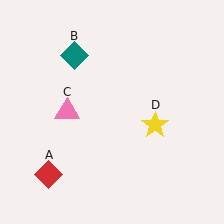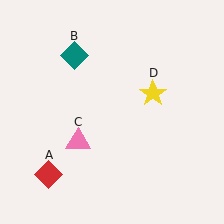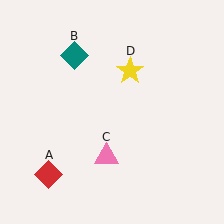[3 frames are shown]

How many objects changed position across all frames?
2 objects changed position: pink triangle (object C), yellow star (object D).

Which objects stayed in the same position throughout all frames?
Red diamond (object A) and teal diamond (object B) remained stationary.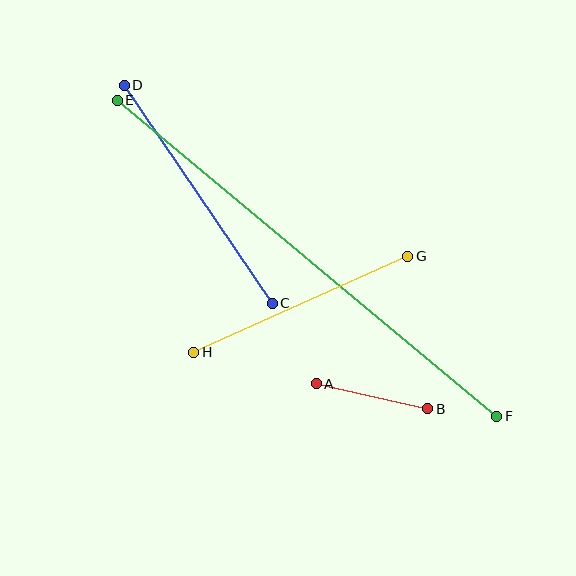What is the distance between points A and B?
The distance is approximately 114 pixels.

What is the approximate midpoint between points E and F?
The midpoint is at approximately (307, 258) pixels.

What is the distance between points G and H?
The distance is approximately 235 pixels.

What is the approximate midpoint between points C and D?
The midpoint is at approximately (198, 194) pixels.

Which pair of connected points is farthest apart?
Points E and F are farthest apart.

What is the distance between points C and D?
The distance is approximately 263 pixels.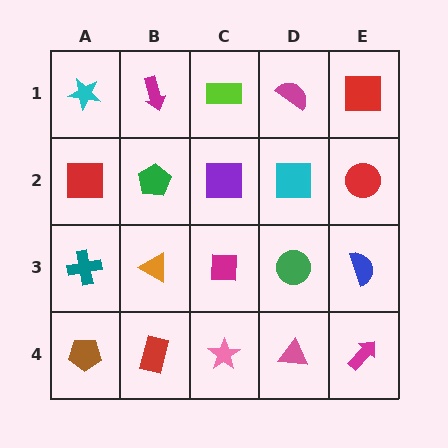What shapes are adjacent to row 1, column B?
A green pentagon (row 2, column B), a cyan star (row 1, column A), a lime rectangle (row 1, column C).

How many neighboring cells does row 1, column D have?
3.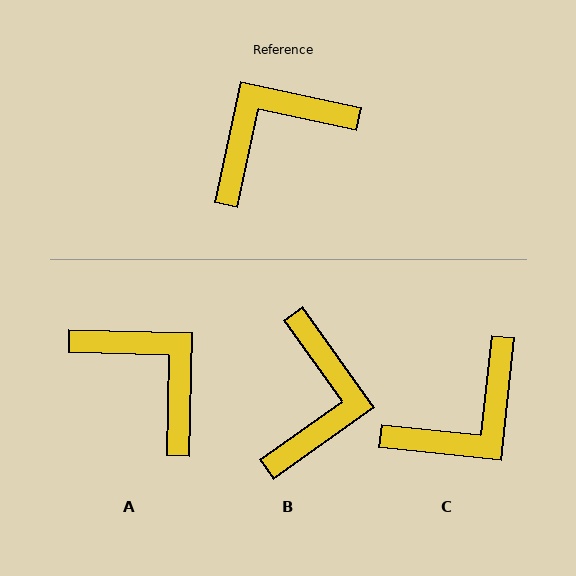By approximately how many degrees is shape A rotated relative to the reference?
Approximately 79 degrees clockwise.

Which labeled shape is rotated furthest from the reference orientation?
C, about 174 degrees away.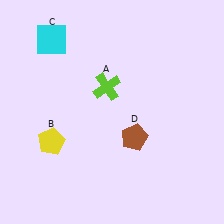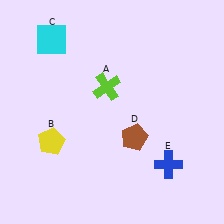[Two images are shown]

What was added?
A blue cross (E) was added in Image 2.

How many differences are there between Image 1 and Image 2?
There is 1 difference between the two images.